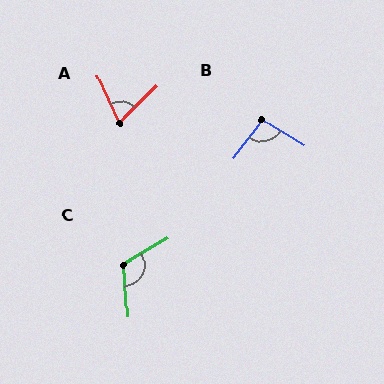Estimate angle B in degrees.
Approximately 96 degrees.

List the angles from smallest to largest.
A (69°), B (96°), C (116°).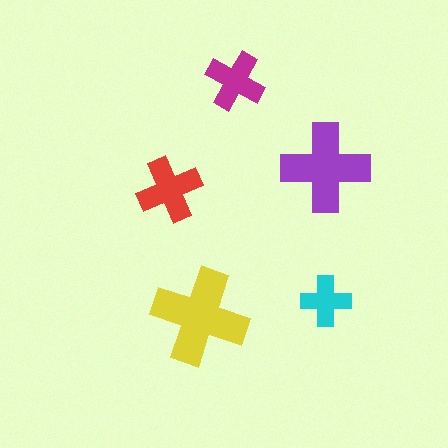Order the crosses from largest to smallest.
the yellow one, the purple one, the red one, the magenta one, the cyan one.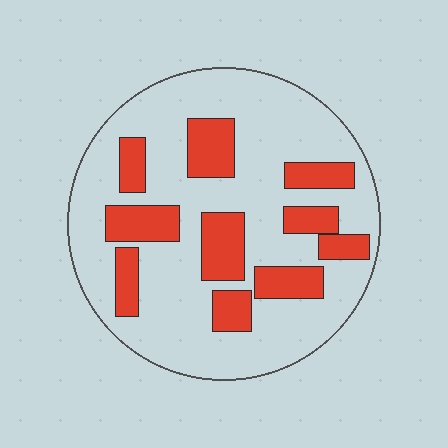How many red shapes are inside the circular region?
10.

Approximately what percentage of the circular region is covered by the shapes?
Approximately 25%.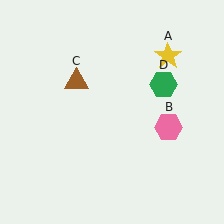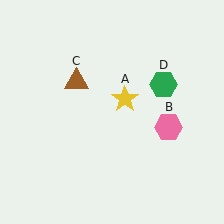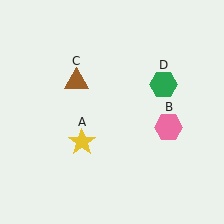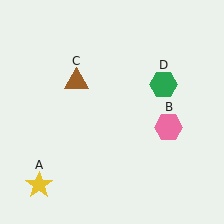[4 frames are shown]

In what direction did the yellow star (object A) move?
The yellow star (object A) moved down and to the left.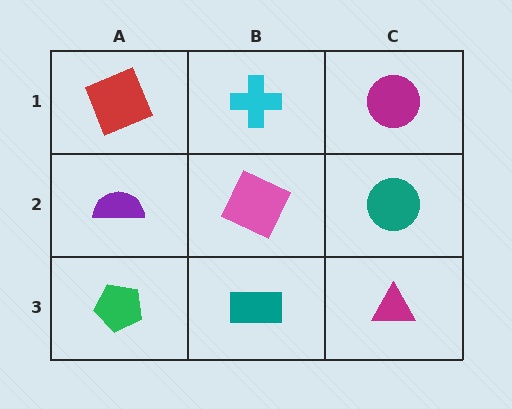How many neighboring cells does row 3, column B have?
3.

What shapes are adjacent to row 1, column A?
A purple semicircle (row 2, column A), a cyan cross (row 1, column B).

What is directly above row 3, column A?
A purple semicircle.